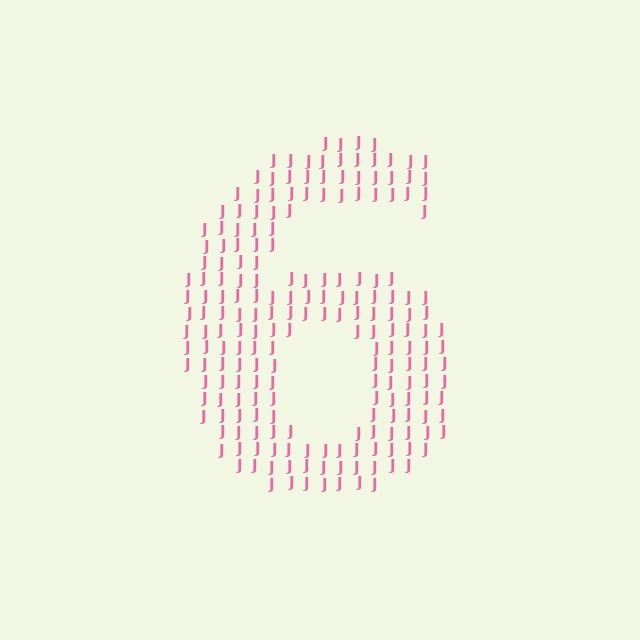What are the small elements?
The small elements are letter J's.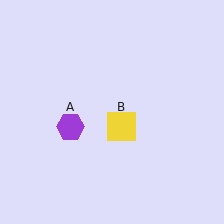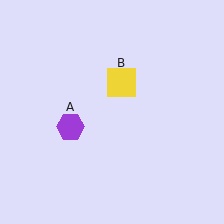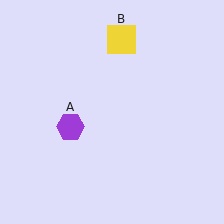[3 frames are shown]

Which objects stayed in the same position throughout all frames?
Purple hexagon (object A) remained stationary.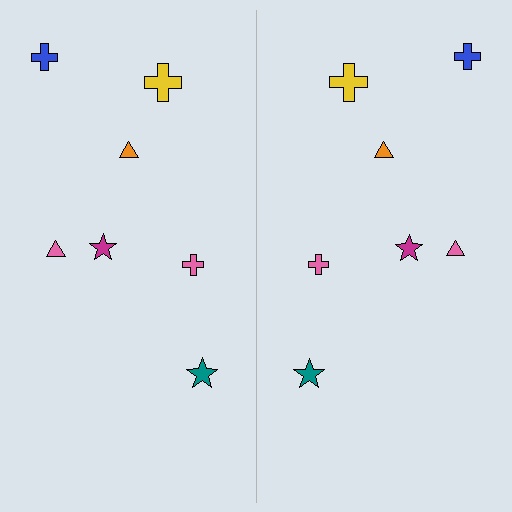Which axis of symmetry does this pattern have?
The pattern has a vertical axis of symmetry running through the center of the image.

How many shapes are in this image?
There are 14 shapes in this image.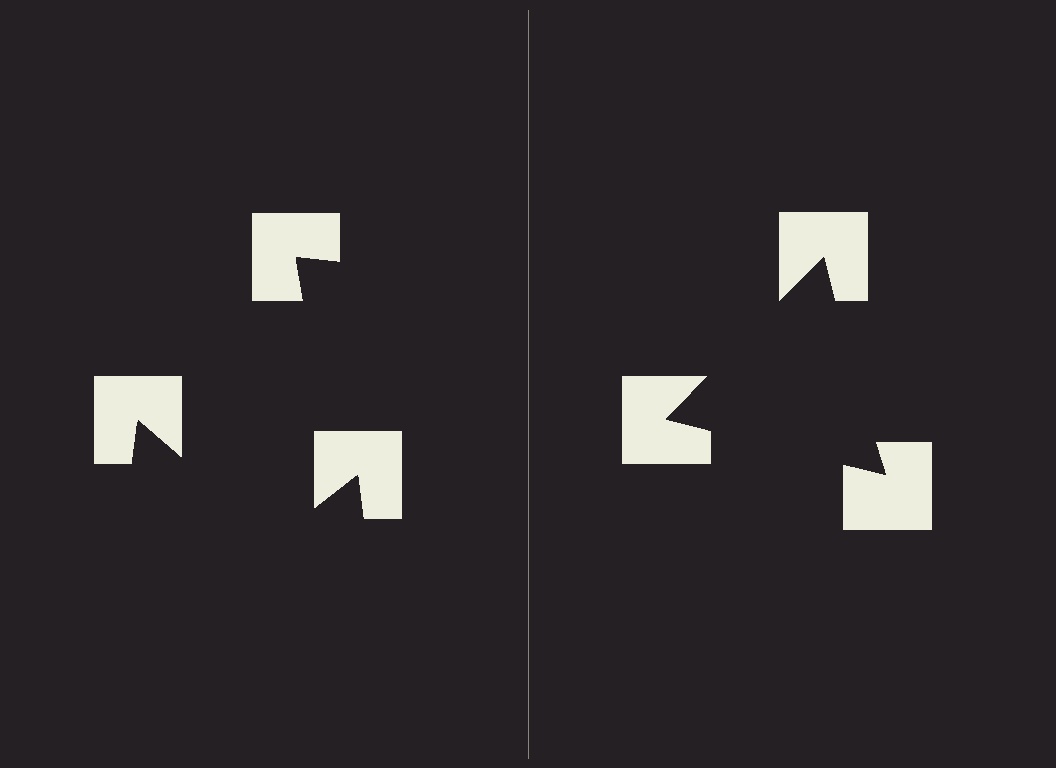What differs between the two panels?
The notched squares are positioned identically on both sides; only the wedge orientations differ. On the right they align to a triangle; on the left they are misaligned.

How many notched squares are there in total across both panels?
6 — 3 on each side.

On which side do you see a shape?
An illusory triangle appears on the right side. On the left side the wedge cuts are rotated, so no coherent shape forms.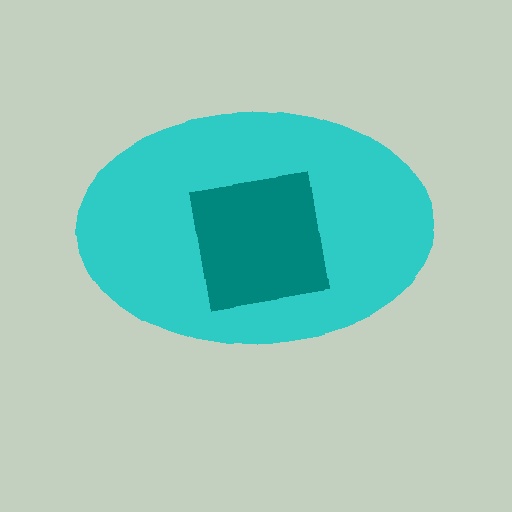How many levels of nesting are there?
2.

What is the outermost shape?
The cyan ellipse.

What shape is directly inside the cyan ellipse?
The teal square.